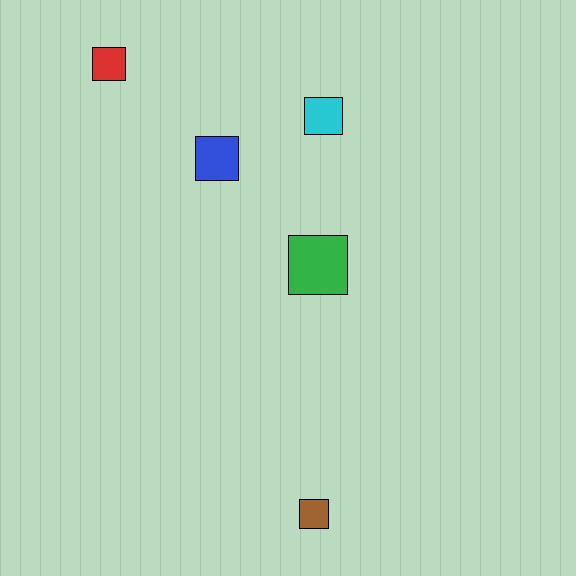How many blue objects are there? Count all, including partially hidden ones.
There is 1 blue object.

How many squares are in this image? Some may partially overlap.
There are 5 squares.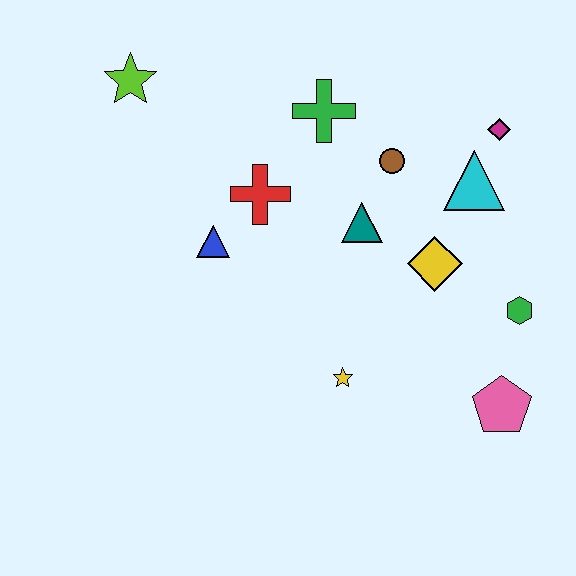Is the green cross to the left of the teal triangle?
Yes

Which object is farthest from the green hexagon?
The lime star is farthest from the green hexagon.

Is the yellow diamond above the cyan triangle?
No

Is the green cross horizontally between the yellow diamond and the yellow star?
No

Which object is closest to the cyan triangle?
The magenta diamond is closest to the cyan triangle.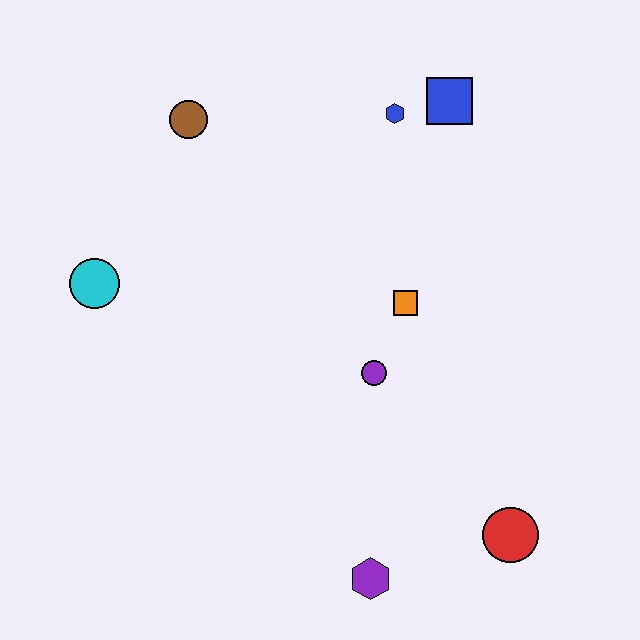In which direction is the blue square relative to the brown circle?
The blue square is to the right of the brown circle.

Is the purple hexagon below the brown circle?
Yes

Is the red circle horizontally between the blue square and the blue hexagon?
No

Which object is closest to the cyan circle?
The brown circle is closest to the cyan circle.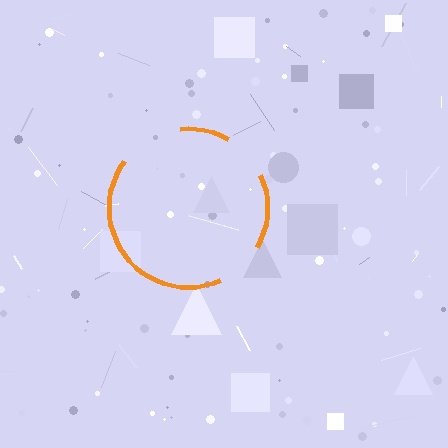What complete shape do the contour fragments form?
The contour fragments form a circle.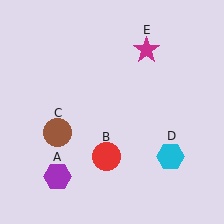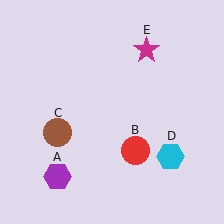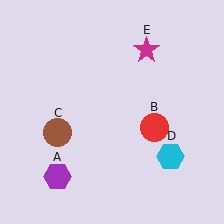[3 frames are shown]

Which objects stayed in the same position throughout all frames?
Purple hexagon (object A) and brown circle (object C) and cyan hexagon (object D) and magenta star (object E) remained stationary.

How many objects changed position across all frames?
1 object changed position: red circle (object B).